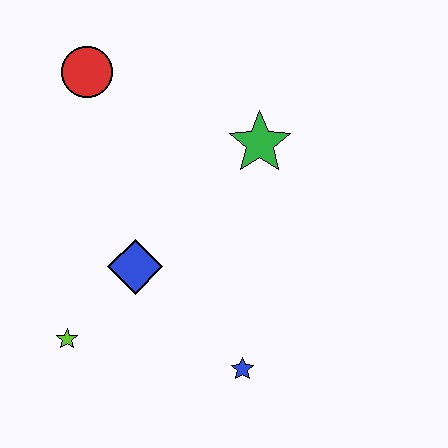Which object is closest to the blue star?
The blue diamond is closest to the blue star.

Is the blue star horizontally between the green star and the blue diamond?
Yes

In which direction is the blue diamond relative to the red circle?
The blue diamond is below the red circle.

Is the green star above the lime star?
Yes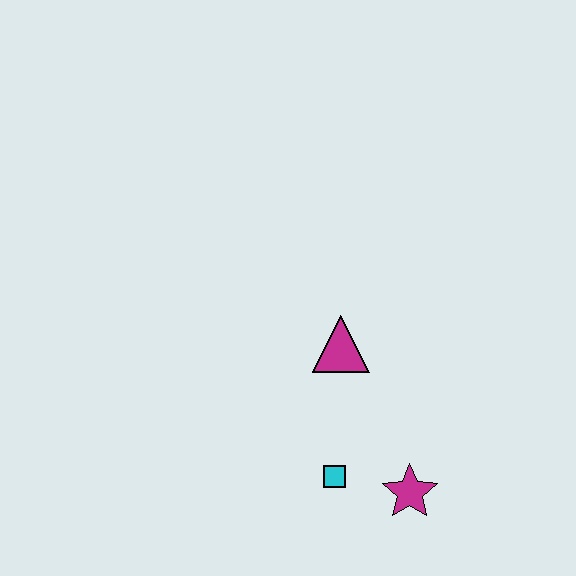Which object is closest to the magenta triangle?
The cyan square is closest to the magenta triangle.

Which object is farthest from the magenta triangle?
The magenta star is farthest from the magenta triangle.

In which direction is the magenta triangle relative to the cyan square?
The magenta triangle is above the cyan square.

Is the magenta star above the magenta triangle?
No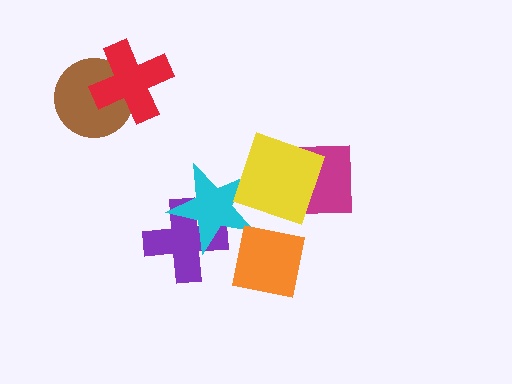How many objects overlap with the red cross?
1 object overlaps with the red cross.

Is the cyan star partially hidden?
Yes, it is partially covered by another shape.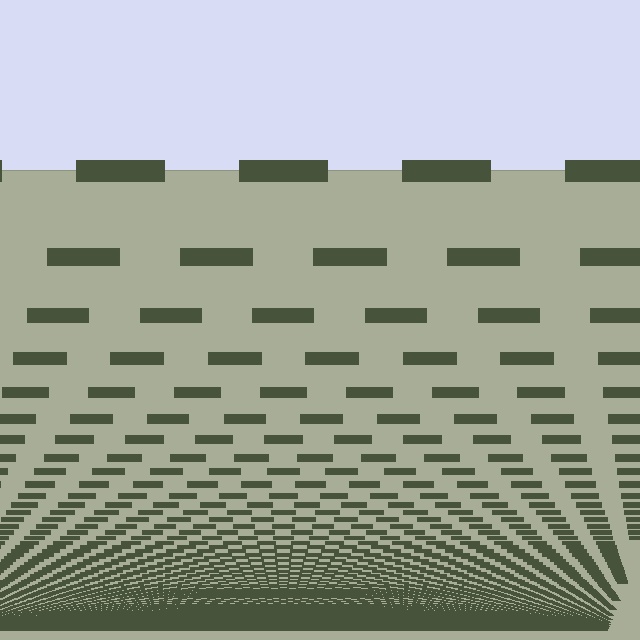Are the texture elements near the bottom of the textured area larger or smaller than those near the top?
Smaller. The gradient is inverted — elements near the bottom are smaller and denser.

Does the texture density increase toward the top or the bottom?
Density increases toward the bottom.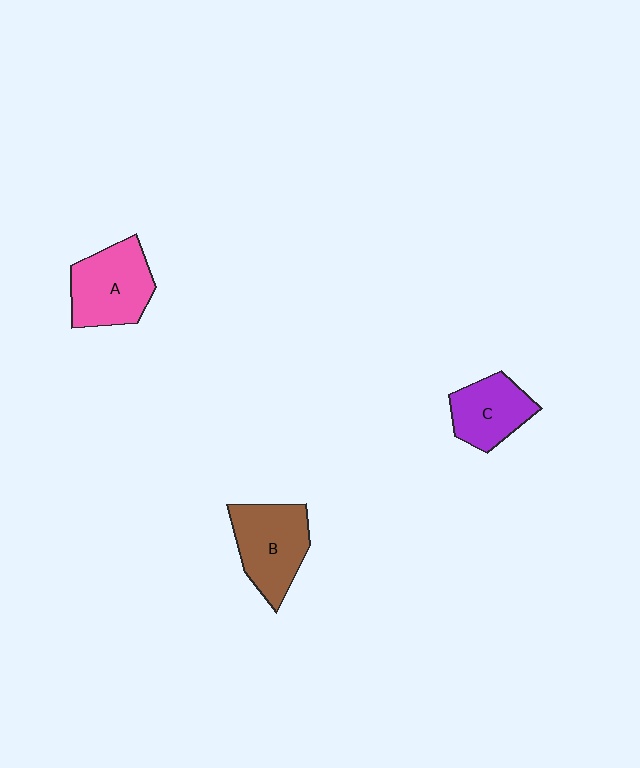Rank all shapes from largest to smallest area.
From largest to smallest: B (brown), A (pink), C (purple).